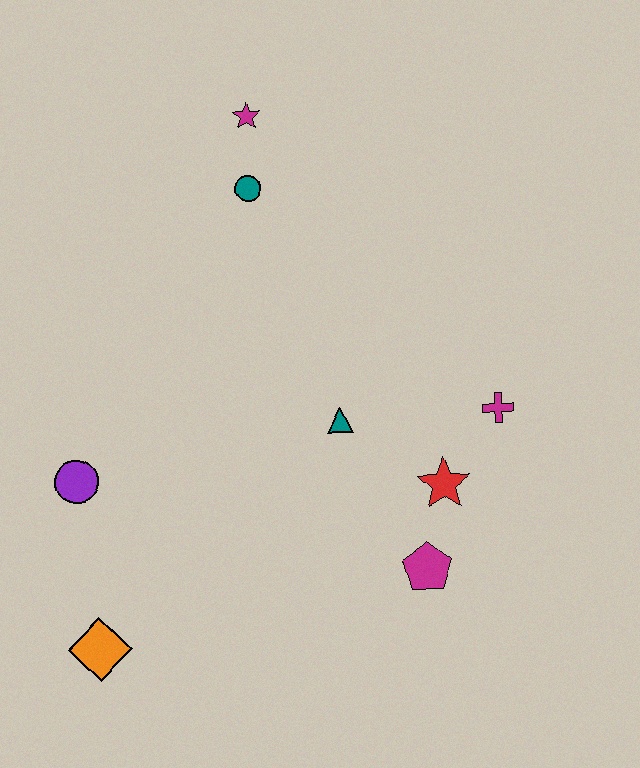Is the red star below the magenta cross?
Yes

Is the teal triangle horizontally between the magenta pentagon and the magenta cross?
No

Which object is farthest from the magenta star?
The orange diamond is farthest from the magenta star.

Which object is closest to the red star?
The magenta pentagon is closest to the red star.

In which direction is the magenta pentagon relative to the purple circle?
The magenta pentagon is to the right of the purple circle.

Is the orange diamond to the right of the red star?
No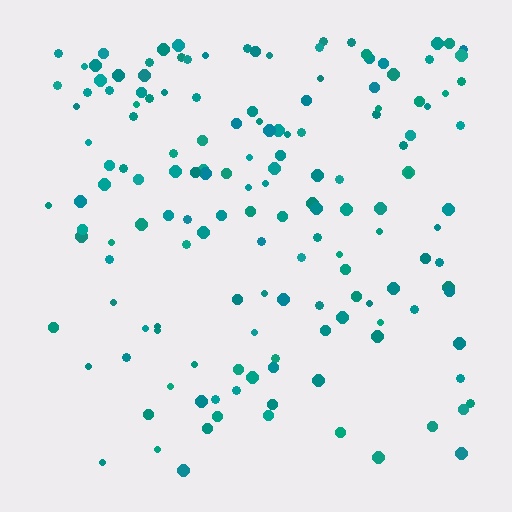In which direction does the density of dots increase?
From bottom to top, with the top side densest.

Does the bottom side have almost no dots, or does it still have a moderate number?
Still a moderate number, just noticeably fewer than the top.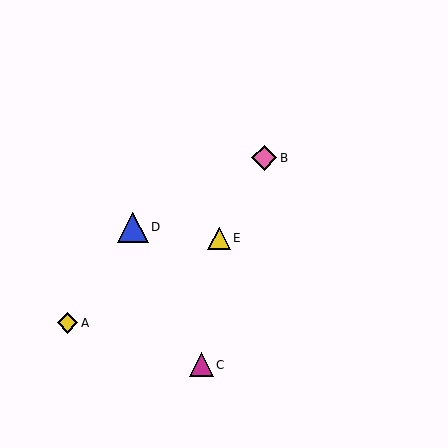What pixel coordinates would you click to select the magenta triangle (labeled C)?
Click at (201, 365) to select the magenta triangle C.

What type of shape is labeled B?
Shape B is a pink diamond.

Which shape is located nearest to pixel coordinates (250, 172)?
The pink diamond (labeled B) at (264, 158) is nearest to that location.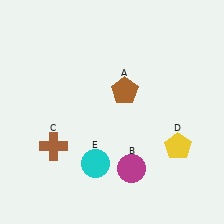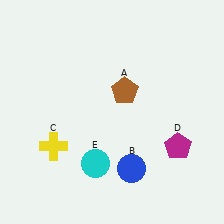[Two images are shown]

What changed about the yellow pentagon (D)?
In Image 1, D is yellow. In Image 2, it changed to magenta.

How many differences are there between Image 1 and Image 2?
There are 3 differences between the two images.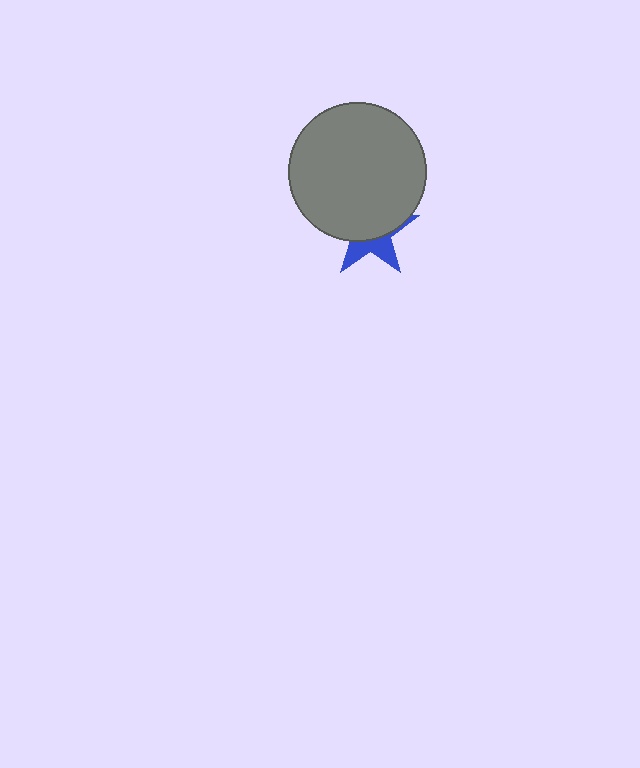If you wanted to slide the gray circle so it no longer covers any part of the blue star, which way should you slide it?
Slide it up — that is the most direct way to separate the two shapes.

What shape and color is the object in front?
The object in front is a gray circle.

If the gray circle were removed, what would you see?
You would see the complete blue star.